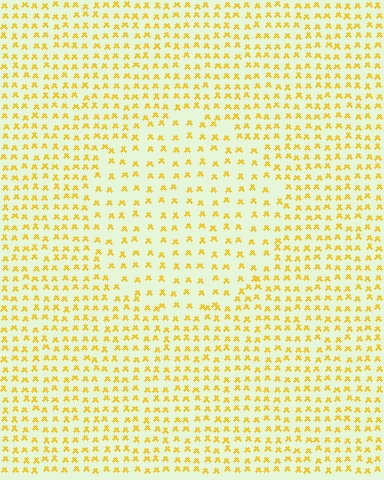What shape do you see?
I see a circle.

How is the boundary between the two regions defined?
The boundary is defined by a change in element density (approximately 1.7x ratio). All elements are the same color, size, and shape.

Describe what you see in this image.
The image contains small yellow elements arranged at two different densities. A circle-shaped region is visible where the elements are less densely packed than the surrounding area.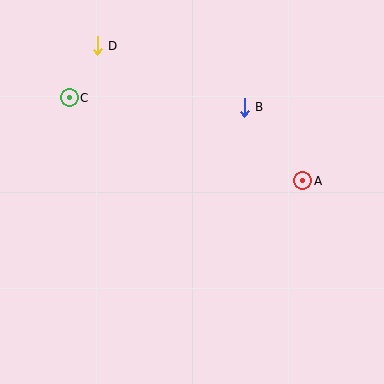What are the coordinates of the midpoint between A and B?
The midpoint between A and B is at (273, 144).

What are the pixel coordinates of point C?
Point C is at (69, 98).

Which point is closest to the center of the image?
Point B at (244, 107) is closest to the center.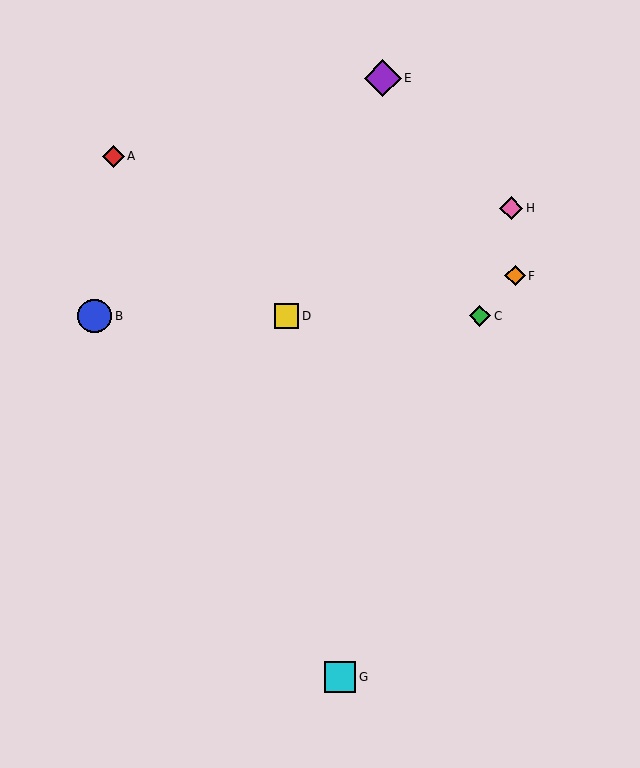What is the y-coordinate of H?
Object H is at y≈208.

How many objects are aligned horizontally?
3 objects (B, C, D) are aligned horizontally.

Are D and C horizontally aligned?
Yes, both are at y≈316.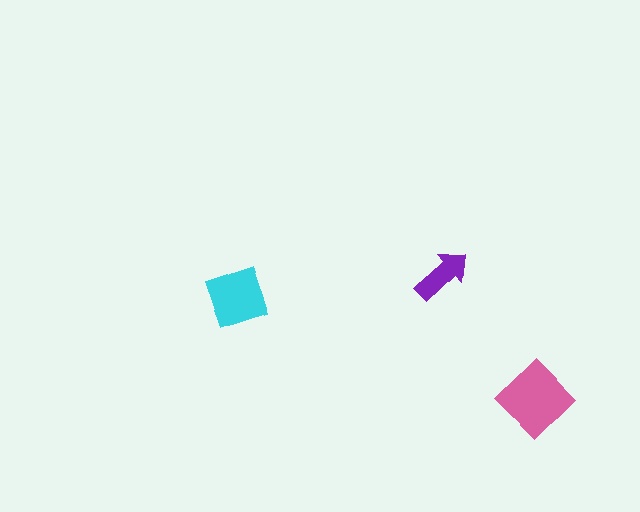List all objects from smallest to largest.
The purple arrow, the cyan square, the pink diamond.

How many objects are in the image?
There are 3 objects in the image.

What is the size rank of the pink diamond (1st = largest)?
1st.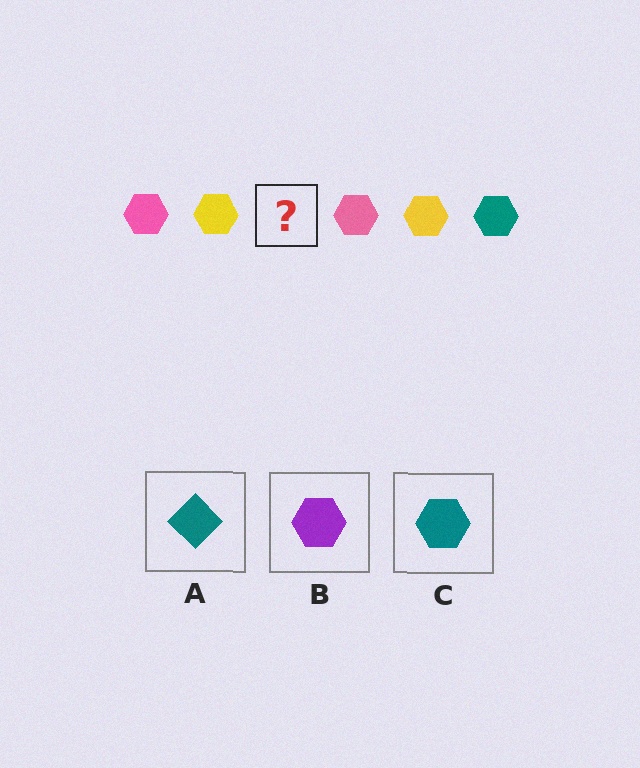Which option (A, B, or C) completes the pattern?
C.